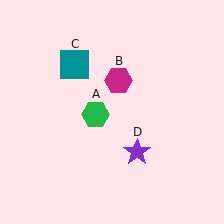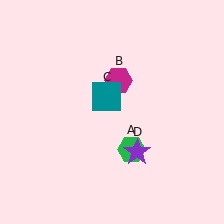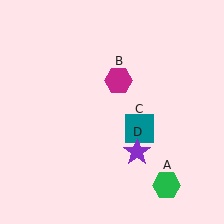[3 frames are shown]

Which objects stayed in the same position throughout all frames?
Magenta hexagon (object B) and purple star (object D) remained stationary.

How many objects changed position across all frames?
2 objects changed position: green hexagon (object A), teal square (object C).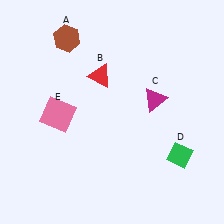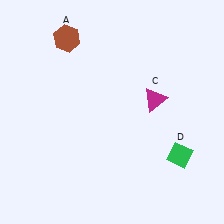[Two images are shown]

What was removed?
The red triangle (B), the pink square (E) were removed in Image 2.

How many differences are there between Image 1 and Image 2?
There are 2 differences between the two images.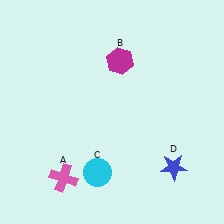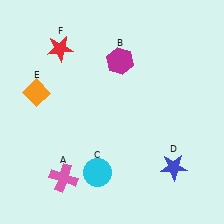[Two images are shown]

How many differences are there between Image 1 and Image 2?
There are 2 differences between the two images.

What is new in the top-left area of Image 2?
A red star (F) was added in the top-left area of Image 2.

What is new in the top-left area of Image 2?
An orange diamond (E) was added in the top-left area of Image 2.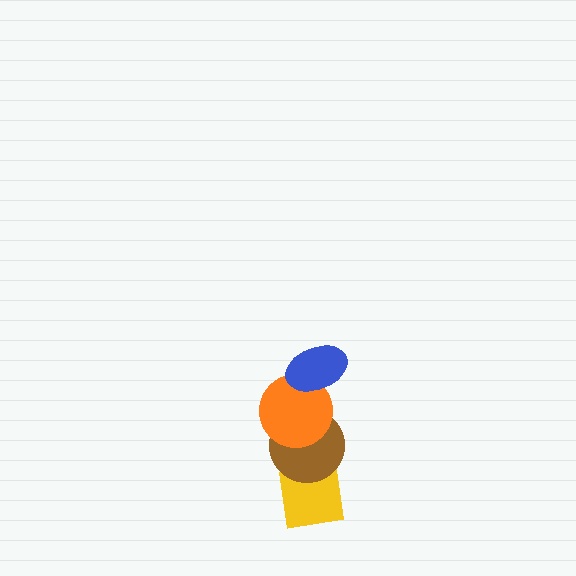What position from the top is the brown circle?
The brown circle is 3rd from the top.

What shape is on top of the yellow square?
The brown circle is on top of the yellow square.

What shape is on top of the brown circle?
The orange circle is on top of the brown circle.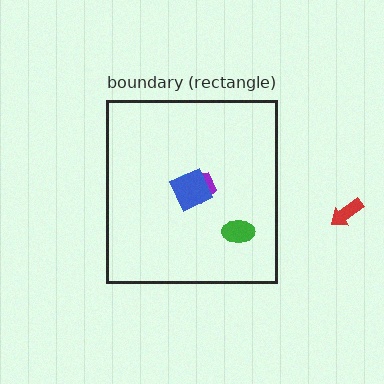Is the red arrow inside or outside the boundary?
Outside.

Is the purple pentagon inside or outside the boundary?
Inside.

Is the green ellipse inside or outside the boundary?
Inside.